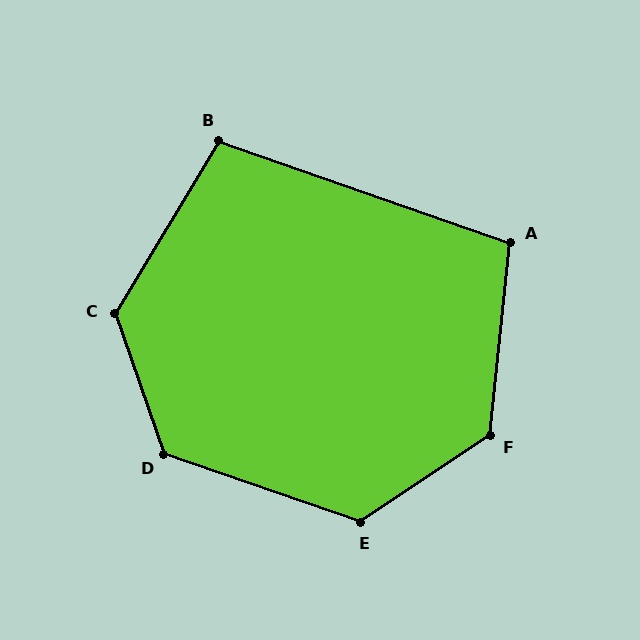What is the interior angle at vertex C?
Approximately 129 degrees (obtuse).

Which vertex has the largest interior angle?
F, at approximately 130 degrees.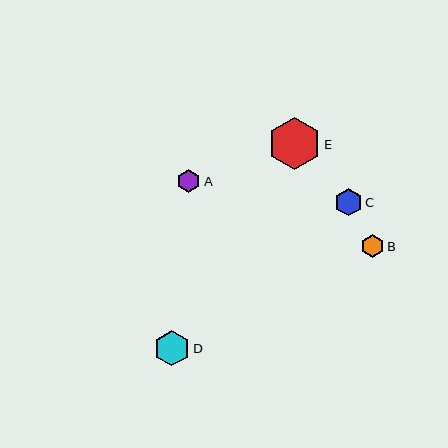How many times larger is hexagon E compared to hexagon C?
Hexagon E is approximately 1.9 times the size of hexagon C.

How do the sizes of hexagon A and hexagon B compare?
Hexagon A and hexagon B are approximately the same size.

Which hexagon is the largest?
Hexagon E is the largest with a size of approximately 52 pixels.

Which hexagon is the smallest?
Hexagon B is the smallest with a size of approximately 23 pixels.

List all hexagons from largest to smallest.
From largest to smallest: E, D, C, A, B.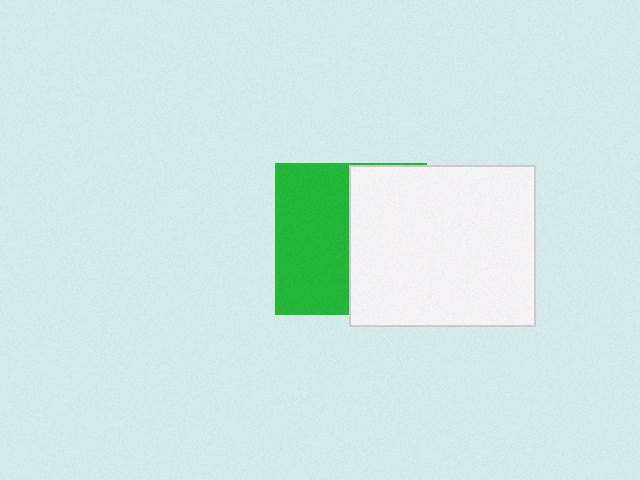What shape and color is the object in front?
The object in front is a white rectangle.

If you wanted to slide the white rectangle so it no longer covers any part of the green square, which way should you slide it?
Slide it right — that is the most direct way to separate the two shapes.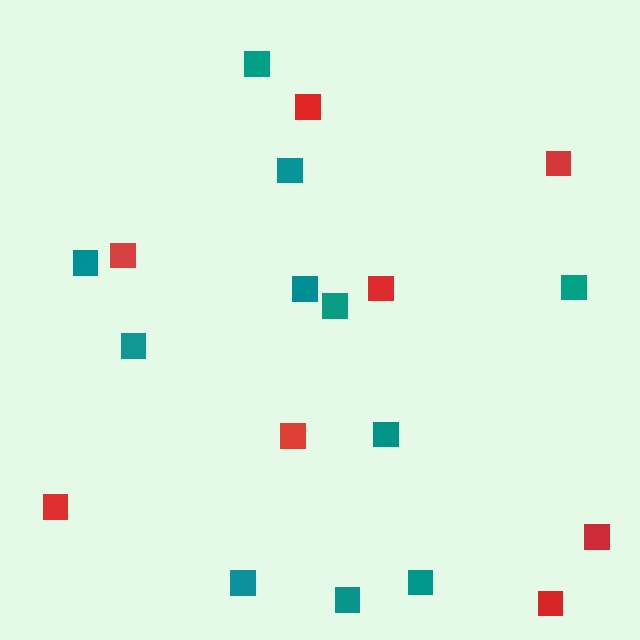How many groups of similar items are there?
There are 2 groups: one group of teal squares (11) and one group of red squares (8).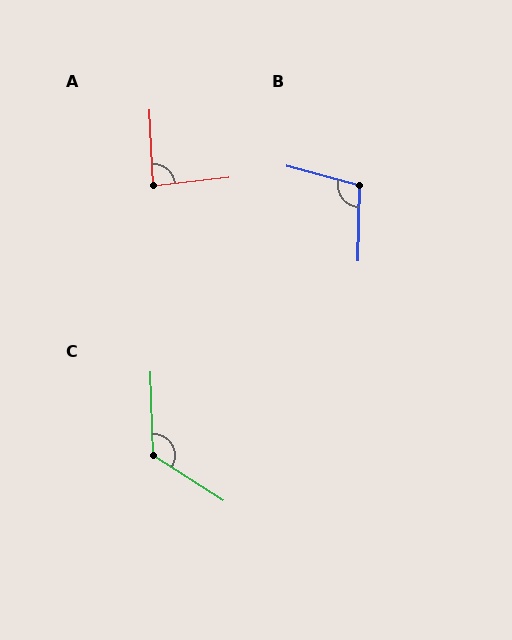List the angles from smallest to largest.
A (86°), B (104°), C (124°).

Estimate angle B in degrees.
Approximately 104 degrees.